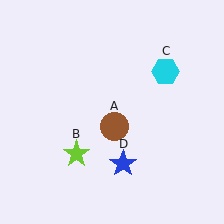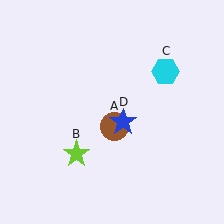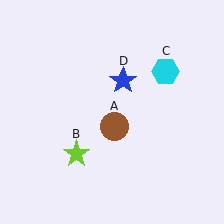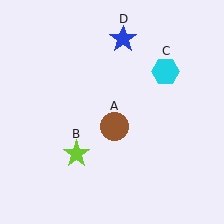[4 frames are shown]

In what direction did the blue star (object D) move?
The blue star (object D) moved up.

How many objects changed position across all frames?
1 object changed position: blue star (object D).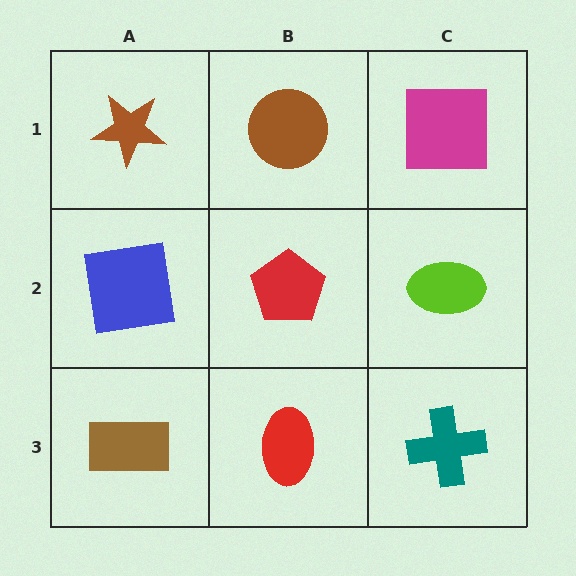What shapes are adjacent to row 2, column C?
A magenta square (row 1, column C), a teal cross (row 3, column C), a red pentagon (row 2, column B).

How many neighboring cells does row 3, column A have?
2.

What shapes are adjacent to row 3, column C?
A lime ellipse (row 2, column C), a red ellipse (row 3, column B).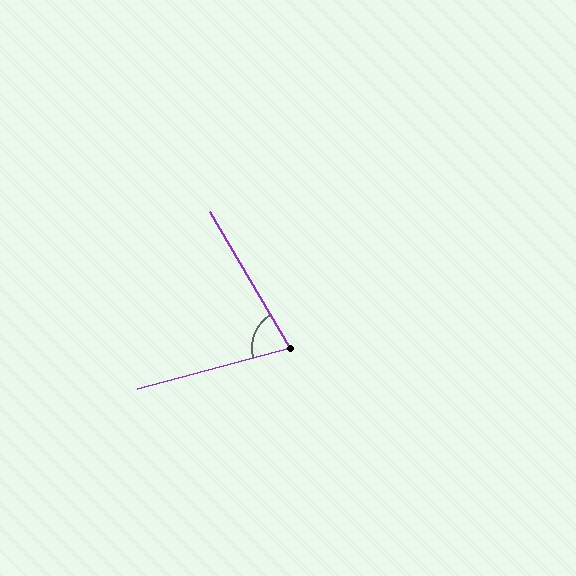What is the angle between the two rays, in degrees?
Approximately 74 degrees.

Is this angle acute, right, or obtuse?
It is acute.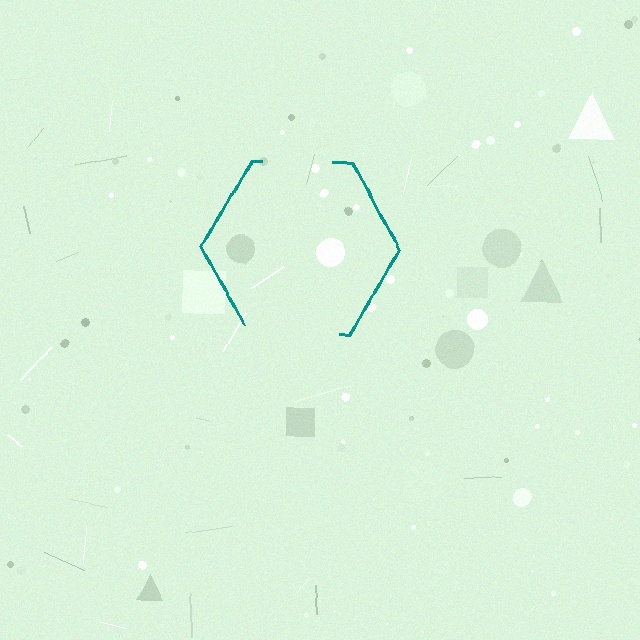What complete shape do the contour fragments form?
The contour fragments form a hexagon.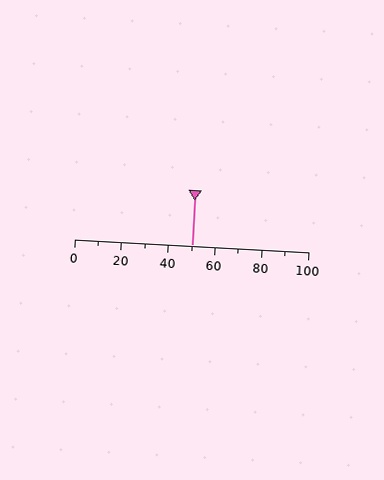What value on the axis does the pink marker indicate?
The marker indicates approximately 50.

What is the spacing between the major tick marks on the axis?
The major ticks are spaced 20 apart.